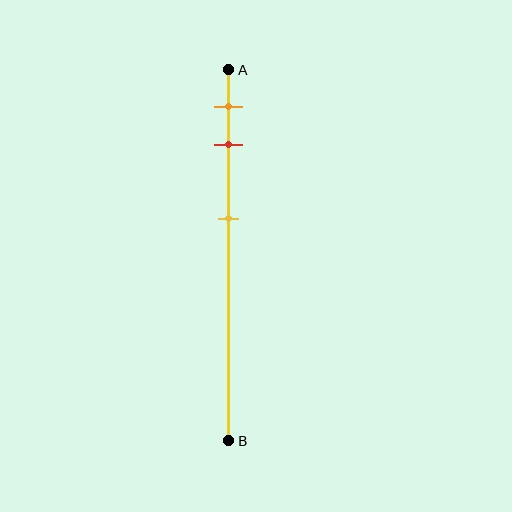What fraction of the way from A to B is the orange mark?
The orange mark is approximately 10% (0.1) of the way from A to B.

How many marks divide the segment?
There are 3 marks dividing the segment.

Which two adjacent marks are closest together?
The orange and red marks are the closest adjacent pair.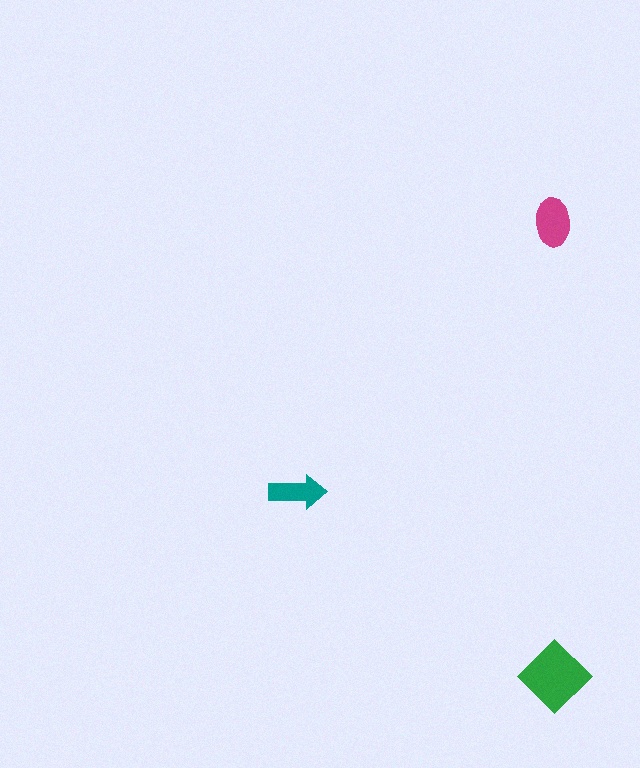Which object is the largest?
The green diamond.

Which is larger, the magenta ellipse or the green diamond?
The green diamond.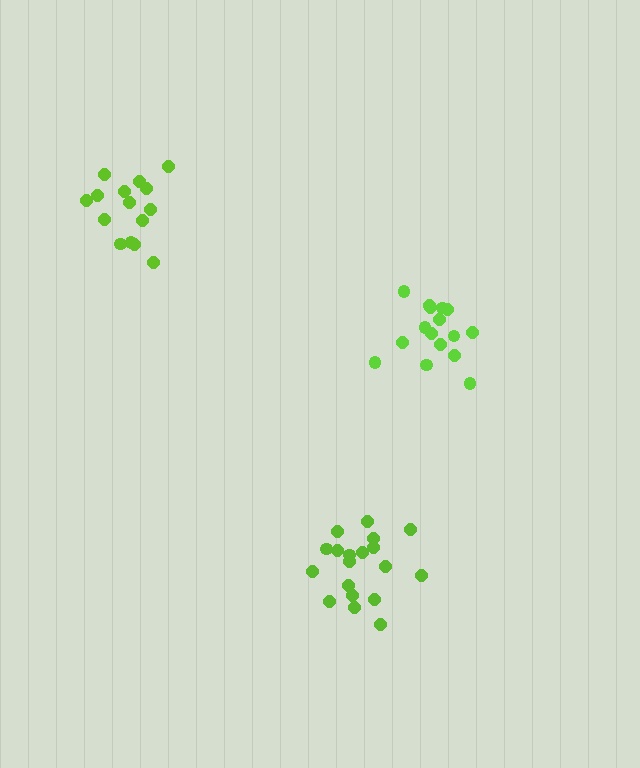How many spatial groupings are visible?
There are 3 spatial groupings.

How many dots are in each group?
Group 1: 16 dots, Group 2: 19 dots, Group 3: 15 dots (50 total).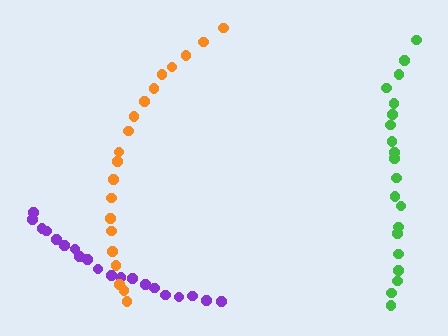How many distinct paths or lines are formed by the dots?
There are 3 distinct paths.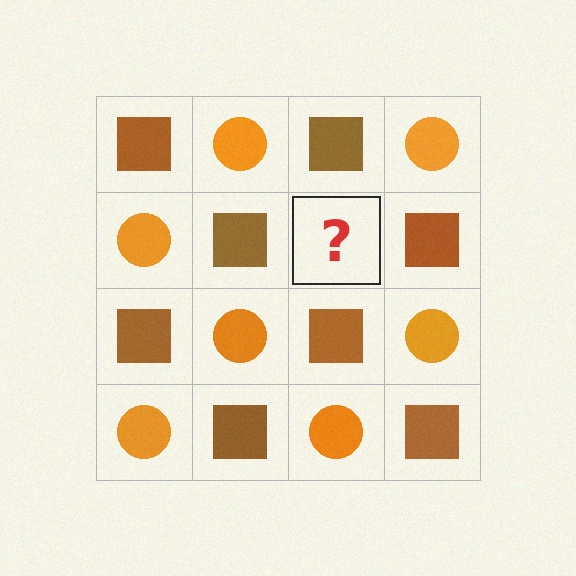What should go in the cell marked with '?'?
The missing cell should contain an orange circle.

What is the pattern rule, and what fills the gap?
The rule is that it alternates brown square and orange circle in a checkerboard pattern. The gap should be filled with an orange circle.